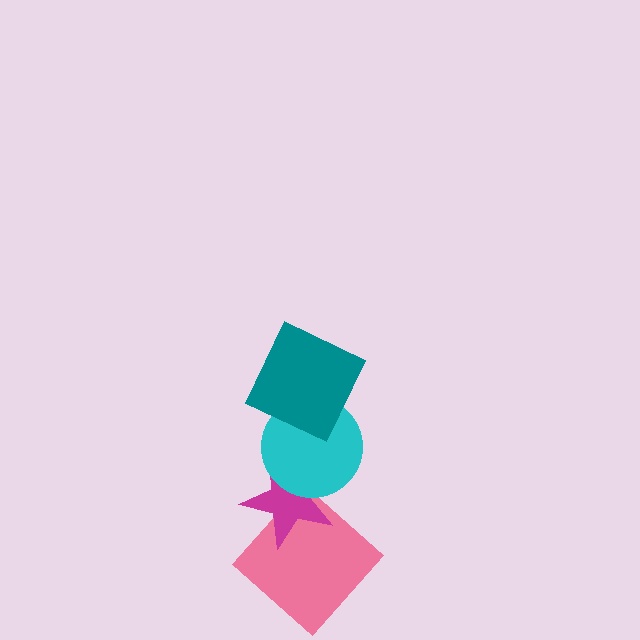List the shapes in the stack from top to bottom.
From top to bottom: the teal square, the cyan circle, the magenta star, the pink diamond.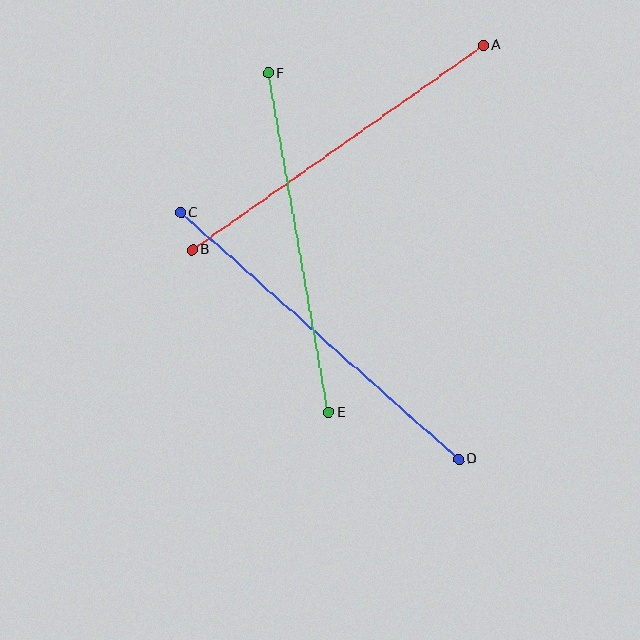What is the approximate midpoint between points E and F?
The midpoint is at approximately (298, 243) pixels.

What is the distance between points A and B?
The distance is approximately 356 pixels.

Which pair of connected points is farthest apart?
Points C and D are farthest apart.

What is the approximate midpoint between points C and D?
The midpoint is at approximately (320, 336) pixels.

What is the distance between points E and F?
The distance is approximately 344 pixels.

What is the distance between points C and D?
The distance is approximately 371 pixels.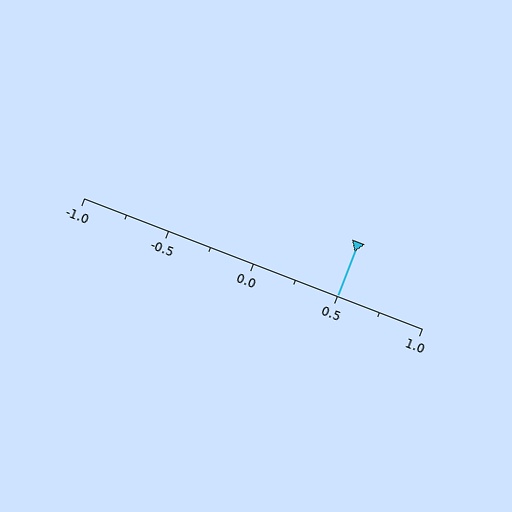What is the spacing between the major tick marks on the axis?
The major ticks are spaced 0.5 apart.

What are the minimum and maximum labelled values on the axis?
The axis runs from -1.0 to 1.0.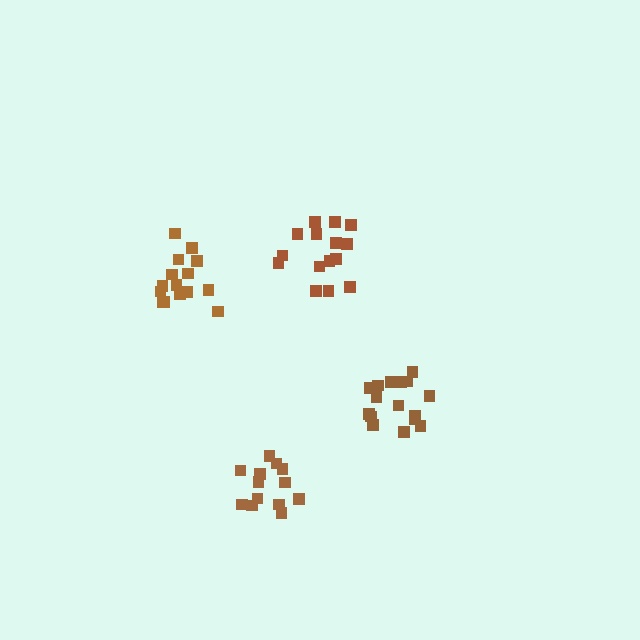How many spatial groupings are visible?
There are 4 spatial groupings.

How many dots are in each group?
Group 1: 15 dots, Group 2: 15 dots, Group 3: 17 dots, Group 4: 13 dots (60 total).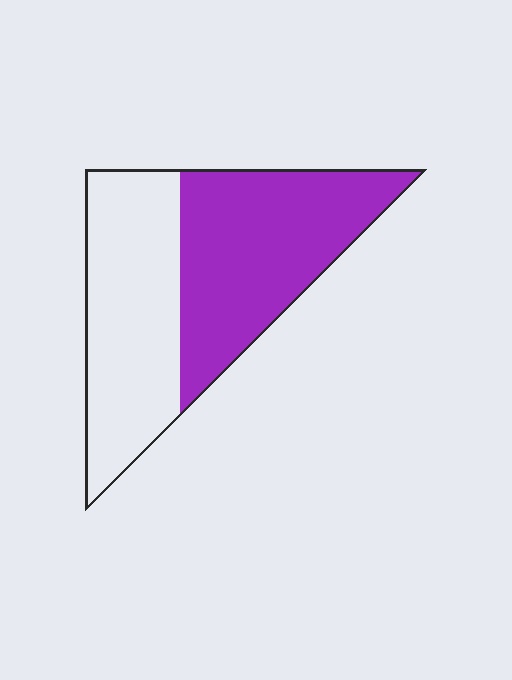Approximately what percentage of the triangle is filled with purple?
Approximately 50%.